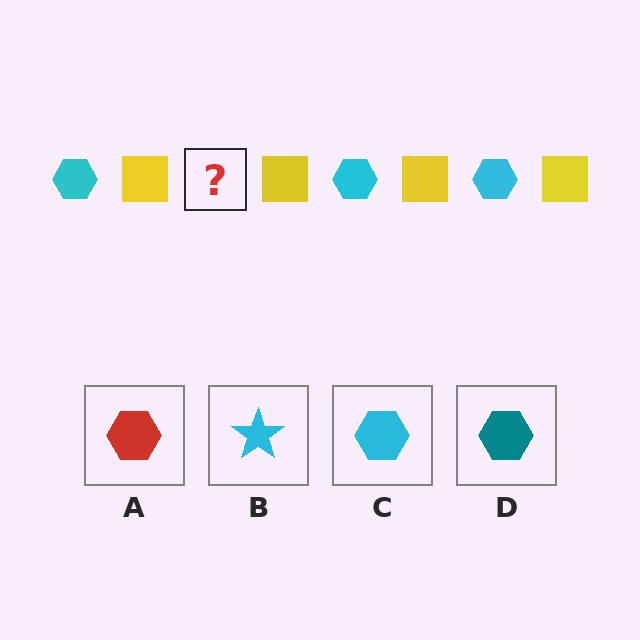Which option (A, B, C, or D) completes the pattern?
C.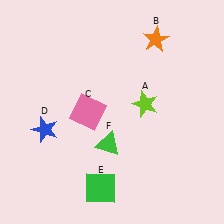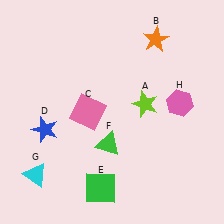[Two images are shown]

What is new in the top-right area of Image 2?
A pink hexagon (H) was added in the top-right area of Image 2.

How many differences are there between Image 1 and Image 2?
There are 2 differences between the two images.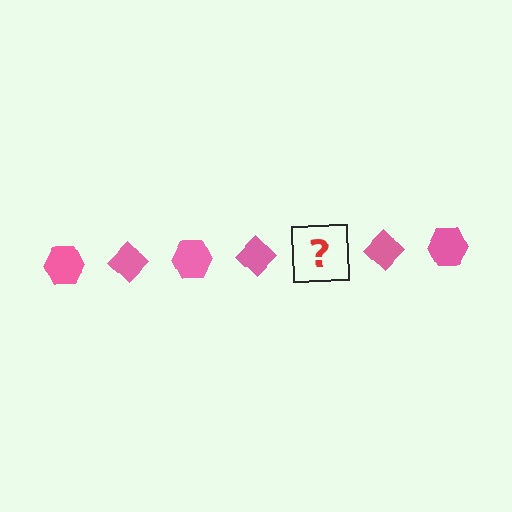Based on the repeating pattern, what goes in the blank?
The blank should be a pink hexagon.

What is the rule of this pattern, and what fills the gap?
The rule is that the pattern cycles through hexagon, diamond shapes in pink. The gap should be filled with a pink hexagon.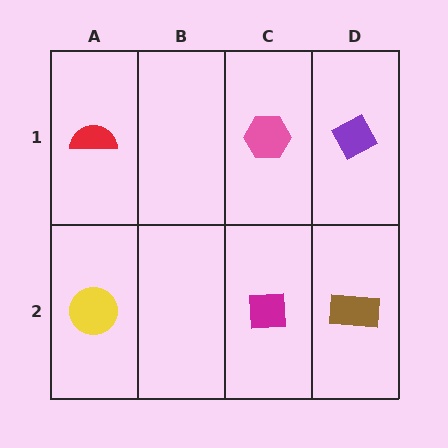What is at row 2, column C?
A magenta square.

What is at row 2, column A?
A yellow circle.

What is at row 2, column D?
A brown rectangle.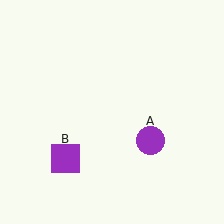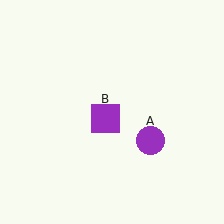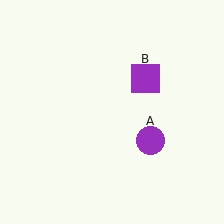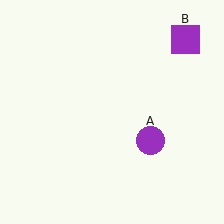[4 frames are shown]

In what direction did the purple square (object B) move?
The purple square (object B) moved up and to the right.